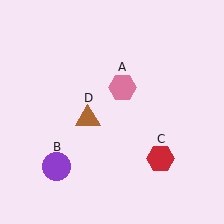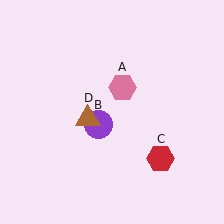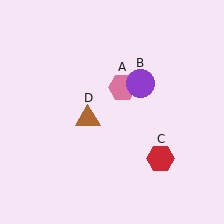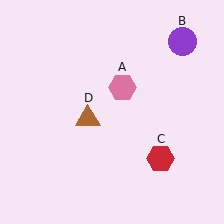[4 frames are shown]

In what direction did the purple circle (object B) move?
The purple circle (object B) moved up and to the right.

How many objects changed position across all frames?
1 object changed position: purple circle (object B).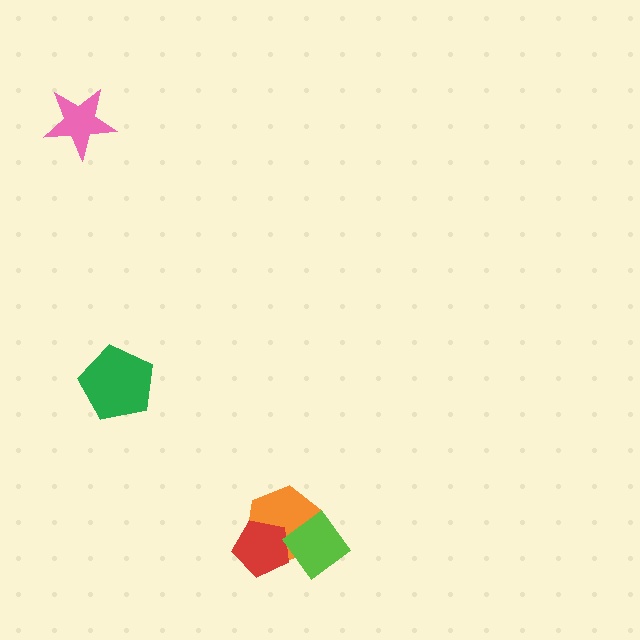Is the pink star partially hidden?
No, no other shape covers it.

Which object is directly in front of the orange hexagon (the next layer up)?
The red pentagon is directly in front of the orange hexagon.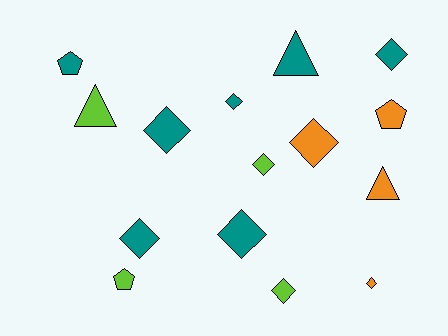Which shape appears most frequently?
Diamond, with 9 objects.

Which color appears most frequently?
Teal, with 7 objects.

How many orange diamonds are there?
There are 2 orange diamonds.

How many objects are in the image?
There are 15 objects.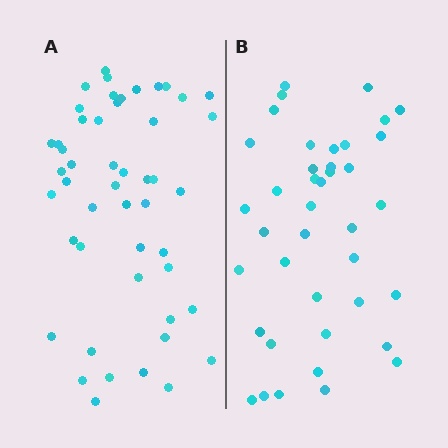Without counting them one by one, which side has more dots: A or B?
Region A (the left region) has more dots.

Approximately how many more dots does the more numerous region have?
Region A has roughly 8 or so more dots than region B.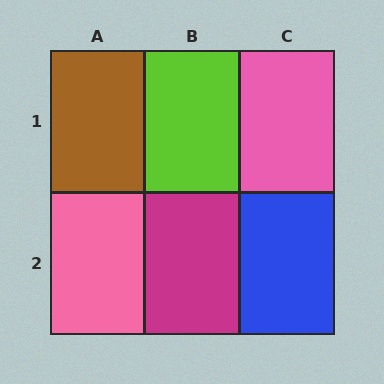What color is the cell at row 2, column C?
Blue.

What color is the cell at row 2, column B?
Magenta.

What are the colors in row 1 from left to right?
Brown, lime, pink.